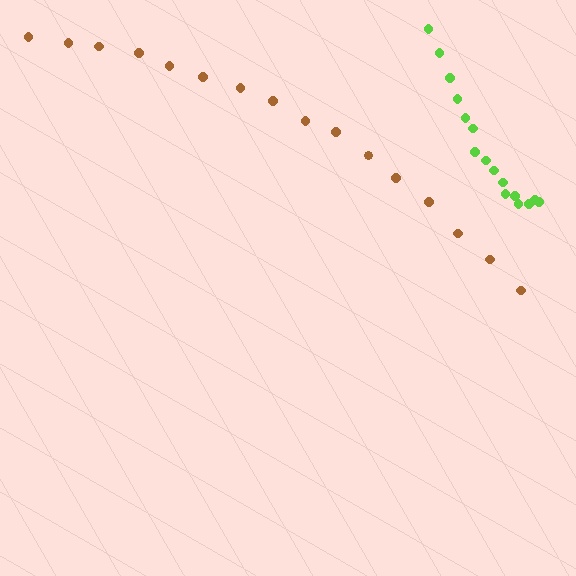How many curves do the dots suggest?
There are 2 distinct paths.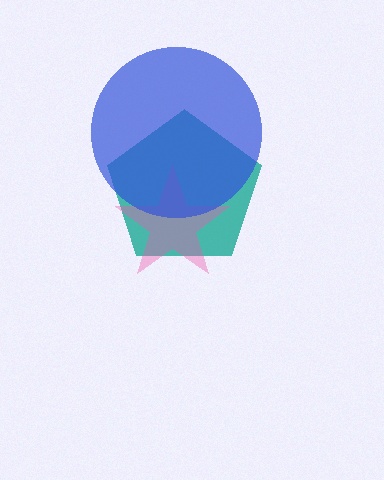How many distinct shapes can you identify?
There are 3 distinct shapes: a teal pentagon, a pink star, a blue circle.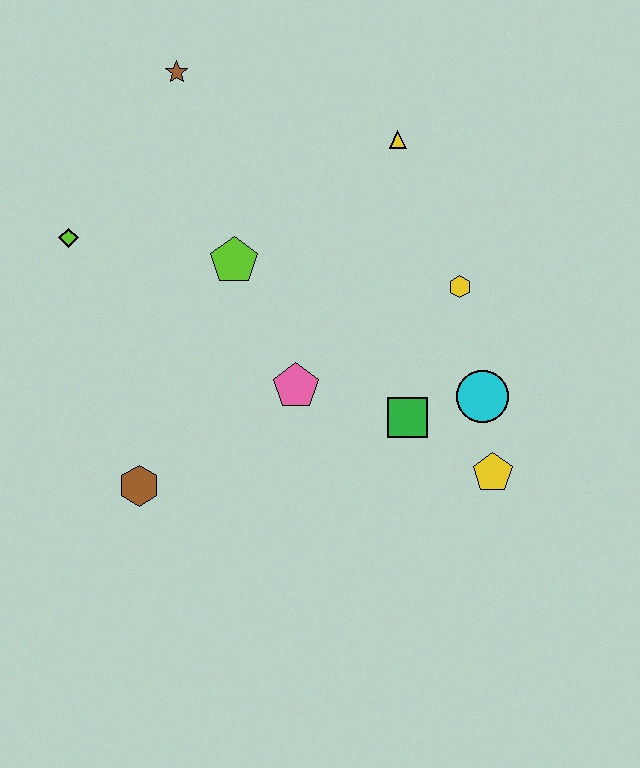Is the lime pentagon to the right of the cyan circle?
No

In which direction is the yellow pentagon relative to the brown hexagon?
The yellow pentagon is to the right of the brown hexagon.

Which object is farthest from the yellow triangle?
The brown hexagon is farthest from the yellow triangle.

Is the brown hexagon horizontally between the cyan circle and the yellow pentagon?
No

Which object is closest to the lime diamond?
The lime pentagon is closest to the lime diamond.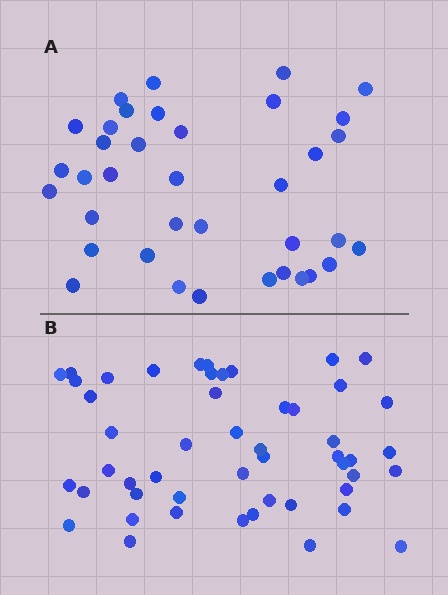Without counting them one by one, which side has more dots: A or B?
Region B (the bottom region) has more dots.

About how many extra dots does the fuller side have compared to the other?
Region B has approximately 15 more dots than region A.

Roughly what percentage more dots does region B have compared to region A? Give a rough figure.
About 35% more.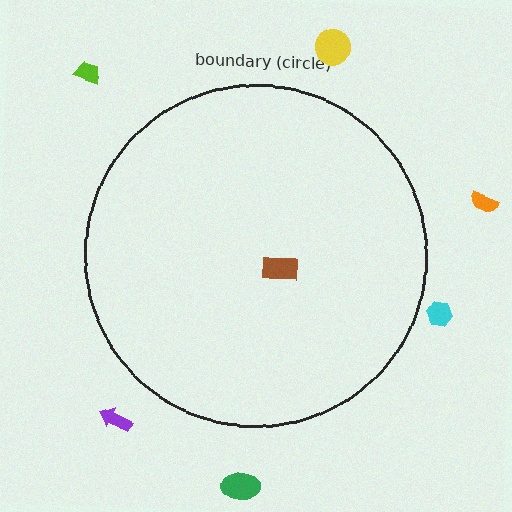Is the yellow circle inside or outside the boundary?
Outside.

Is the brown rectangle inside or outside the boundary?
Inside.